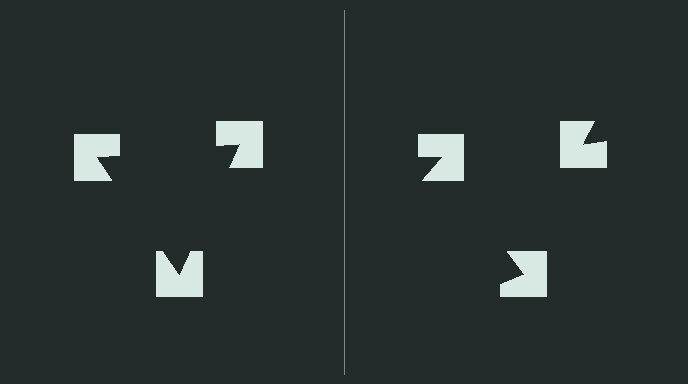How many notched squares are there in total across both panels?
6 — 3 on each side.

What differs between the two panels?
The notched squares are positioned identically on both sides; only the wedge orientations differ. On the left they align to a triangle; on the right they are misaligned.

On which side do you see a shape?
An illusory triangle appears on the left side. On the right side the wedge cuts are rotated, so no coherent shape forms.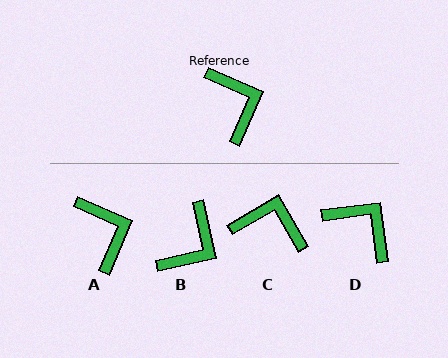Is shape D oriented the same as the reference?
No, it is off by about 30 degrees.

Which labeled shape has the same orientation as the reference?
A.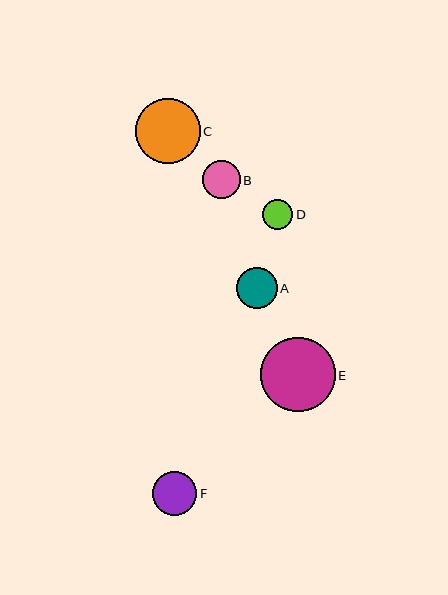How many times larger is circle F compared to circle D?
Circle F is approximately 1.5 times the size of circle D.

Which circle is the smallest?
Circle D is the smallest with a size of approximately 30 pixels.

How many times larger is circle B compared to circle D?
Circle B is approximately 1.2 times the size of circle D.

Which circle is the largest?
Circle E is the largest with a size of approximately 74 pixels.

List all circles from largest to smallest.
From largest to smallest: E, C, F, A, B, D.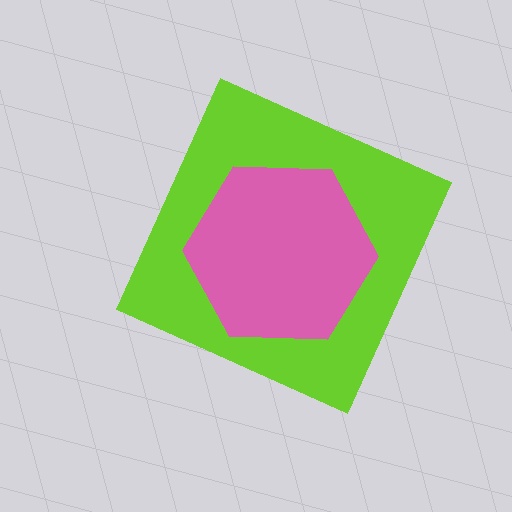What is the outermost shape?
The lime diamond.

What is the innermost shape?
The pink hexagon.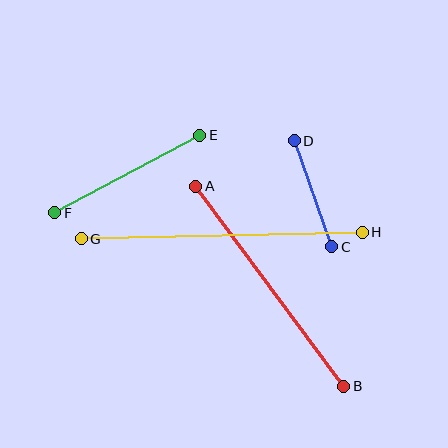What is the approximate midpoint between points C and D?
The midpoint is at approximately (313, 194) pixels.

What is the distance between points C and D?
The distance is approximately 112 pixels.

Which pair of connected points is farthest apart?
Points G and H are farthest apart.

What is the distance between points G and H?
The distance is approximately 281 pixels.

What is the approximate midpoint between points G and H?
The midpoint is at approximately (222, 235) pixels.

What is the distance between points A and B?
The distance is approximately 249 pixels.